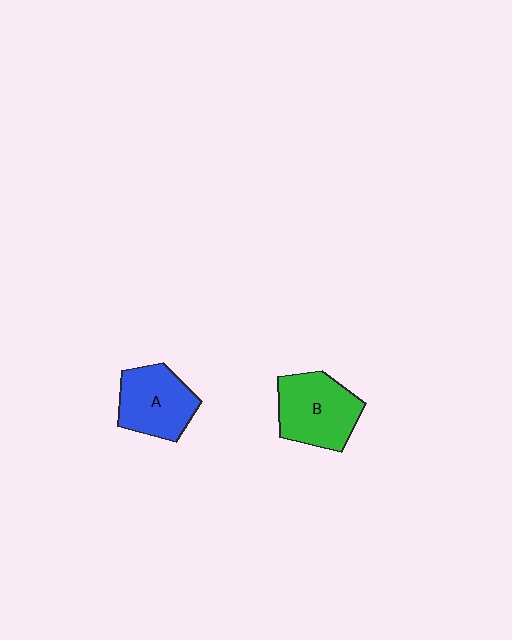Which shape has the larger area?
Shape B (green).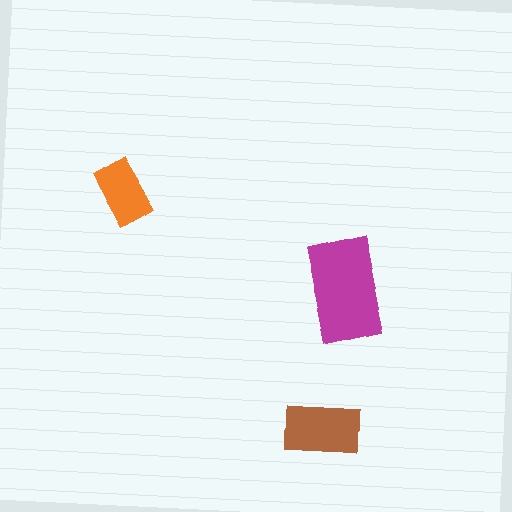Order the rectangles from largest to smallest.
the magenta one, the brown one, the orange one.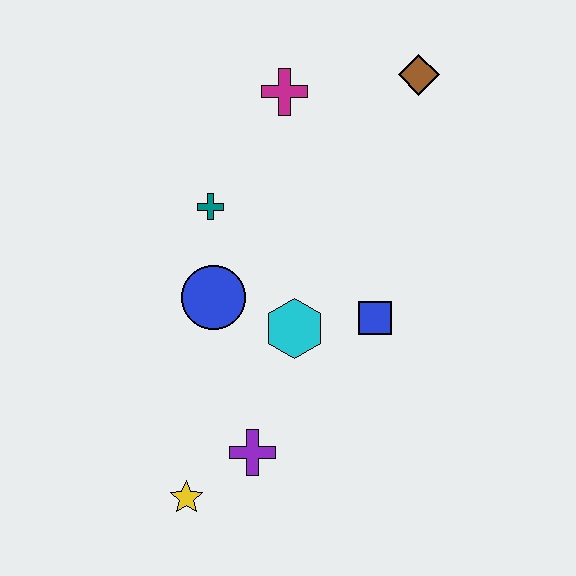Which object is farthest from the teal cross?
The yellow star is farthest from the teal cross.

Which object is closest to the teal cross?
The blue circle is closest to the teal cross.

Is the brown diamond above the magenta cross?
Yes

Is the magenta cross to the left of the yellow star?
No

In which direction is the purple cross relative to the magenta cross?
The purple cross is below the magenta cross.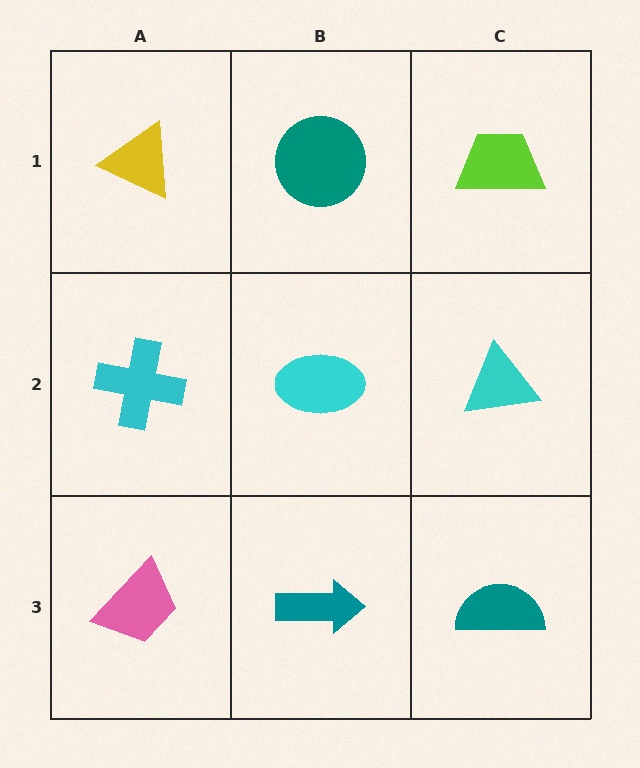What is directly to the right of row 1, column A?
A teal circle.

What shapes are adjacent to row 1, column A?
A cyan cross (row 2, column A), a teal circle (row 1, column B).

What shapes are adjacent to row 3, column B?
A cyan ellipse (row 2, column B), a pink trapezoid (row 3, column A), a teal semicircle (row 3, column C).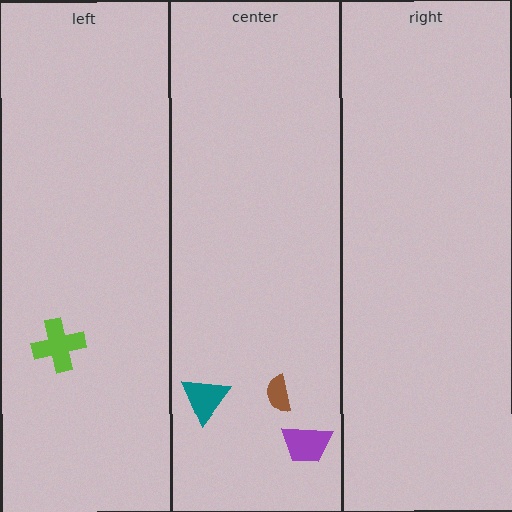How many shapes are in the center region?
3.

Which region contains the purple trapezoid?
The center region.